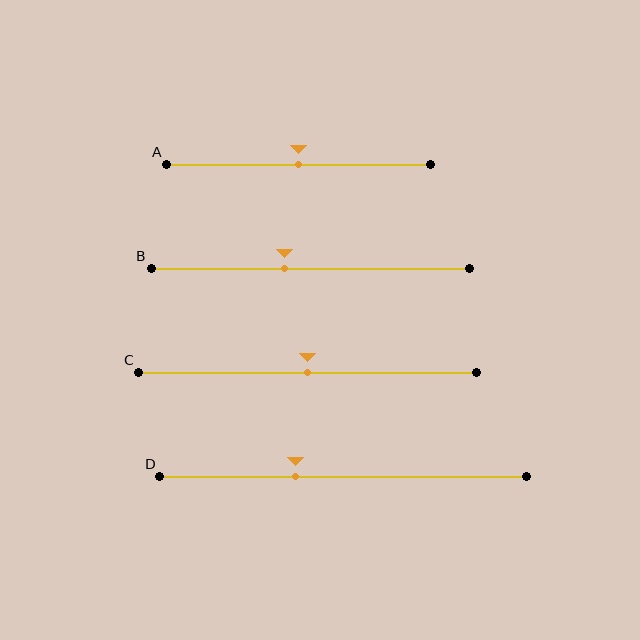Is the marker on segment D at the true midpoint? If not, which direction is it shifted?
No, the marker on segment D is shifted to the left by about 13% of the segment length.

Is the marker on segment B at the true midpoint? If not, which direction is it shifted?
No, the marker on segment B is shifted to the left by about 8% of the segment length.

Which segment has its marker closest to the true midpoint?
Segment A has its marker closest to the true midpoint.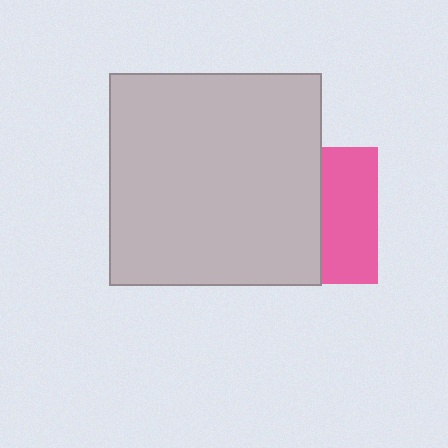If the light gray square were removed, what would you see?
You would see the complete pink square.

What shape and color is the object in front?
The object in front is a light gray square.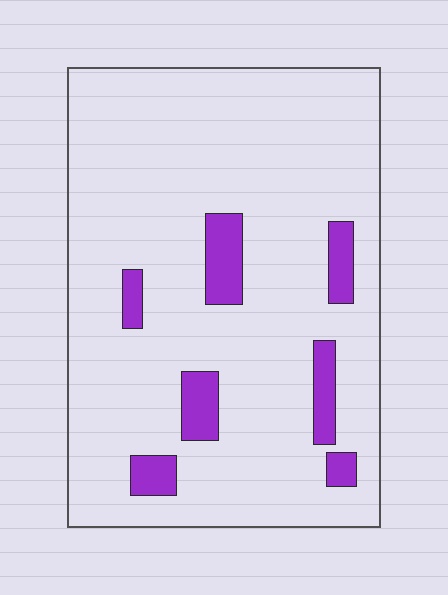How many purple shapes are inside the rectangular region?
7.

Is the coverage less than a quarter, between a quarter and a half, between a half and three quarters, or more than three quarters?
Less than a quarter.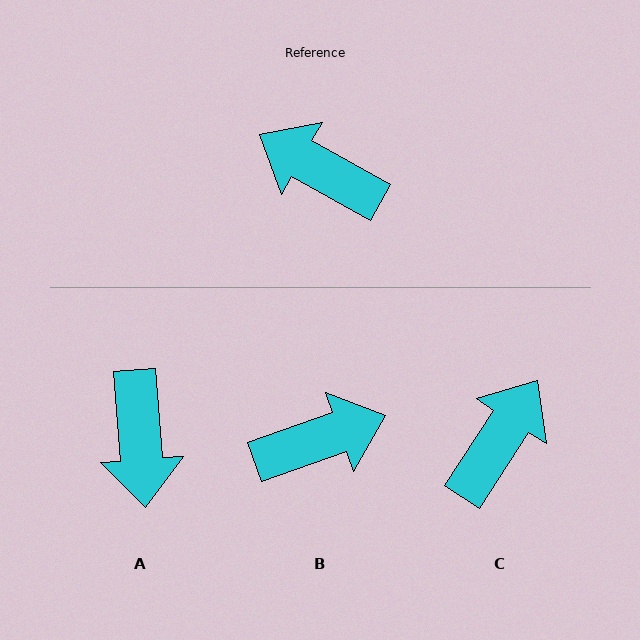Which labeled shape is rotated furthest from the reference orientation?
B, about 131 degrees away.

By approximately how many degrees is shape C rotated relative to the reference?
Approximately 94 degrees clockwise.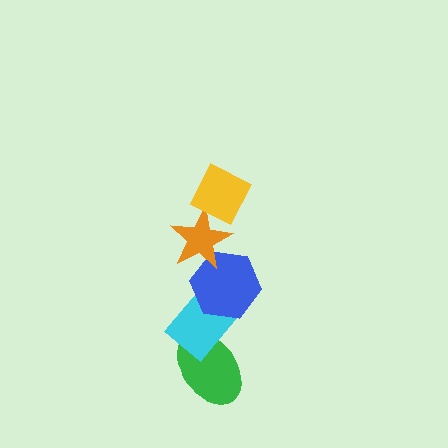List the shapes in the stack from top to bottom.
From top to bottom: the yellow diamond, the orange star, the blue hexagon, the cyan rectangle, the green ellipse.